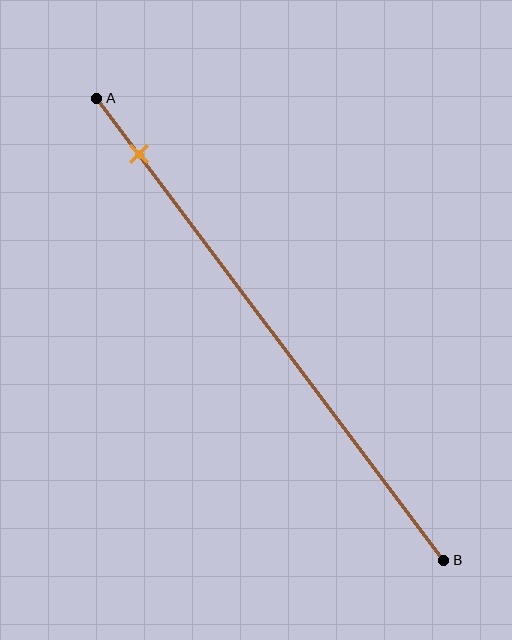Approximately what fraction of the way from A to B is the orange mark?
The orange mark is approximately 10% of the way from A to B.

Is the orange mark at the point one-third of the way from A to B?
No, the mark is at about 10% from A, not at the 33% one-third point.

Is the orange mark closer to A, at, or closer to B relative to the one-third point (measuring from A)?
The orange mark is closer to point A than the one-third point of segment AB.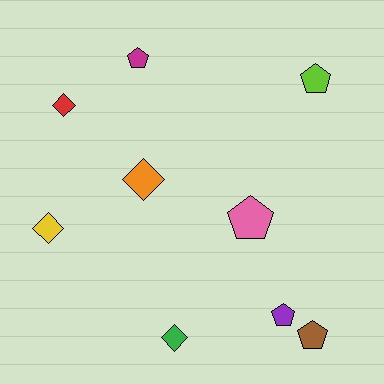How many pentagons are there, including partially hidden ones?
There are 5 pentagons.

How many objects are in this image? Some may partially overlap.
There are 9 objects.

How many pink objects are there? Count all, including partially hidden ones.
There is 1 pink object.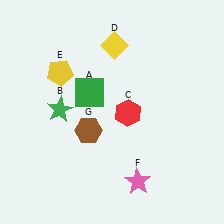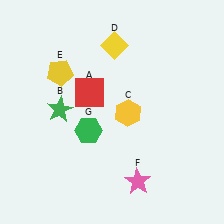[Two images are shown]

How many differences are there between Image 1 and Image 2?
There are 3 differences between the two images.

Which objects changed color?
A changed from green to red. C changed from red to yellow. G changed from brown to green.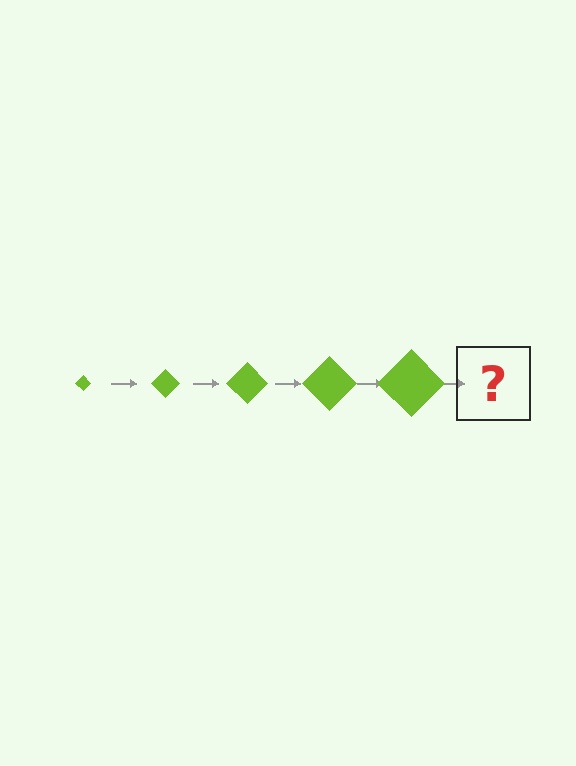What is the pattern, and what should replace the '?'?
The pattern is that the diamond gets progressively larger each step. The '?' should be a lime diamond, larger than the previous one.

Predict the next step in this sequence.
The next step is a lime diamond, larger than the previous one.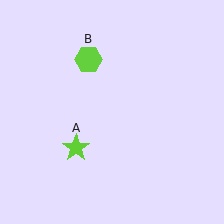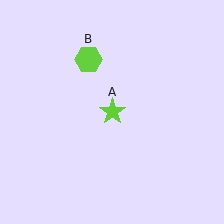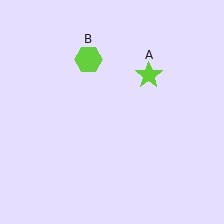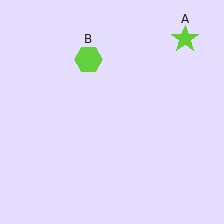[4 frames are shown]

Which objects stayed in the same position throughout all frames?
Lime hexagon (object B) remained stationary.